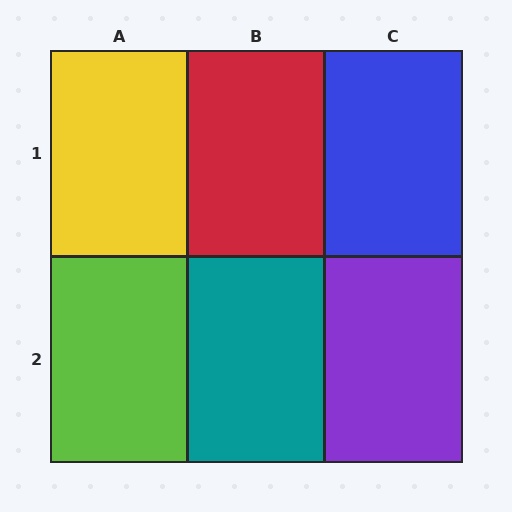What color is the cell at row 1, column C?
Blue.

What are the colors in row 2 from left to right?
Lime, teal, purple.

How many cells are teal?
1 cell is teal.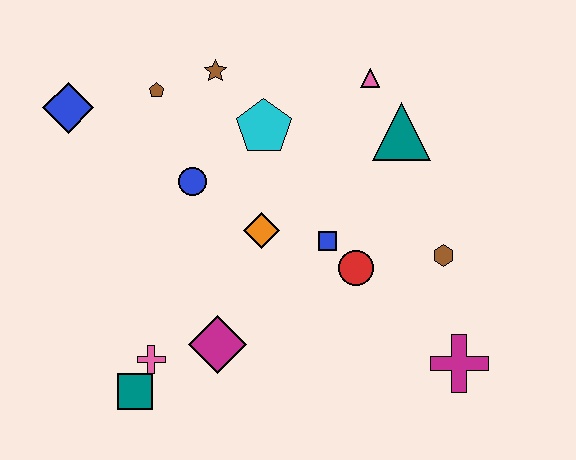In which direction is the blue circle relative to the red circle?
The blue circle is to the left of the red circle.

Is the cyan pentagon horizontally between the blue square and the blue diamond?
Yes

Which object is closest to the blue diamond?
The brown pentagon is closest to the blue diamond.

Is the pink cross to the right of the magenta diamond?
No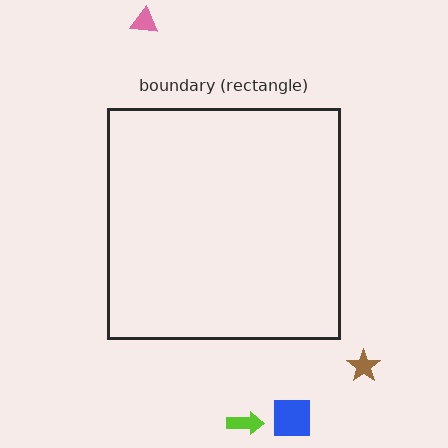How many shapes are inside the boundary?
0 inside, 4 outside.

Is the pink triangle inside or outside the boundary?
Outside.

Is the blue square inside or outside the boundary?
Outside.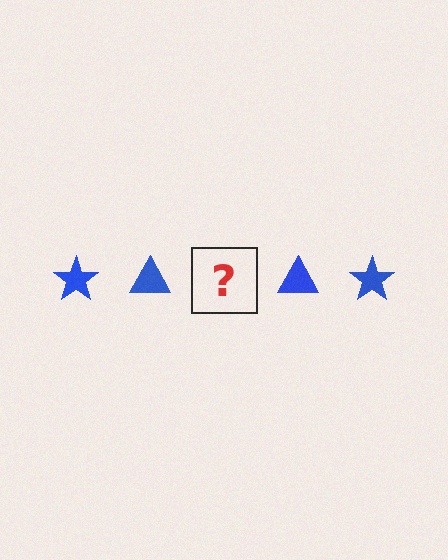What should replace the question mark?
The question mark should be replaced with a blue star.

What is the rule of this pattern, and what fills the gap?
The rule is that the pattern cycles through star, triangle shapes in blue. The gap should be filled with a blue star.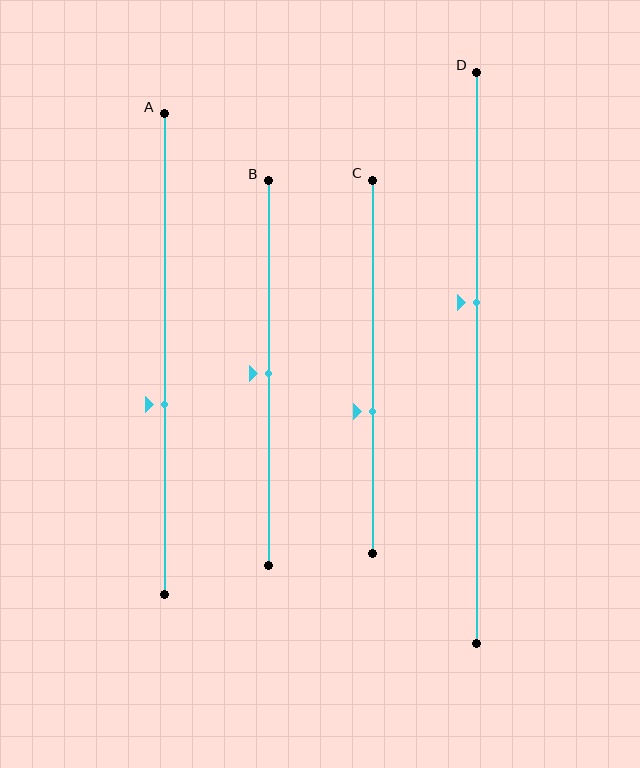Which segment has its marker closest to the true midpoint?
Segment B has its marker closest to the true midpoint.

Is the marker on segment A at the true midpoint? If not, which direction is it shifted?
No, the marker on segment A is shifted downward by about 10% of the segment length.